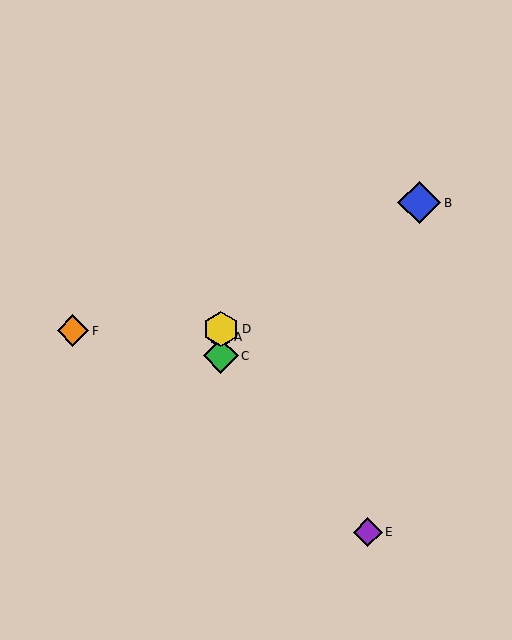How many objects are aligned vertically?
3 objects (A, C, D) are aligned vertically.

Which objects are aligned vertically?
Objects A, C, D are aligned vertically.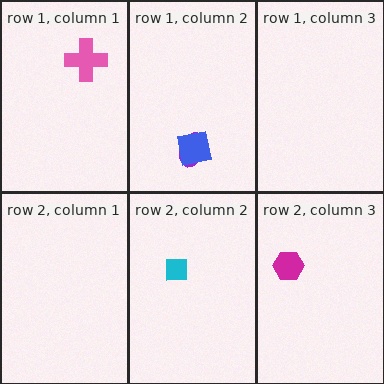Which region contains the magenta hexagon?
The row 2, column 3 region.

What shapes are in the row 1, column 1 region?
The pink cross.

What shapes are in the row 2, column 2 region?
The cyan square.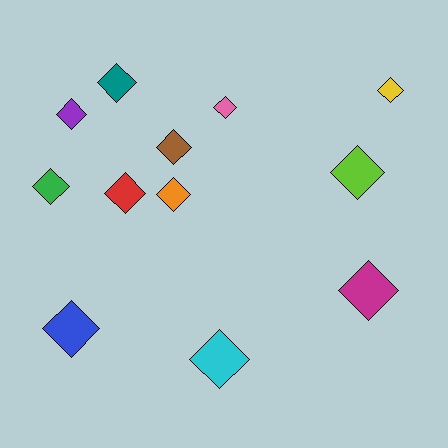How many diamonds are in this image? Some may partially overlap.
There are 12 diamonds.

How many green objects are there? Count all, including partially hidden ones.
There is 1 green object.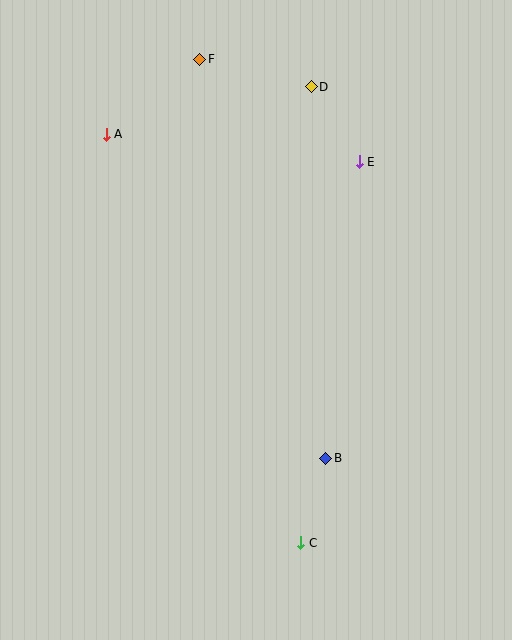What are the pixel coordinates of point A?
Point A is at (106, 134).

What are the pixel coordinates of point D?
Point D is at (311, 87).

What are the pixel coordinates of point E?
Point E is at (359, 162).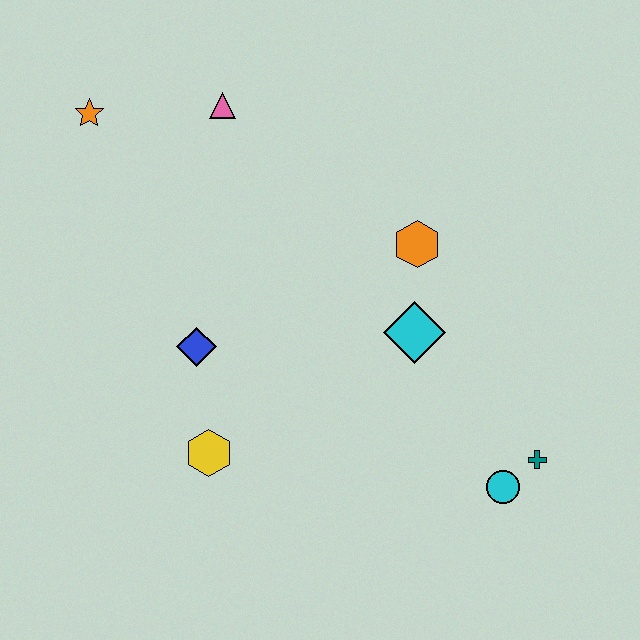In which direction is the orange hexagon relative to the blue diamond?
The orange hexagon is to the right of the blue diamond.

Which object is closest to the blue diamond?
The yellow hexagon is closest to the blue diamond.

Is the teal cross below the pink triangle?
Yes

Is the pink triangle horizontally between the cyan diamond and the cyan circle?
No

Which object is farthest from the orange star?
The teal cross is farthest from the orange star.